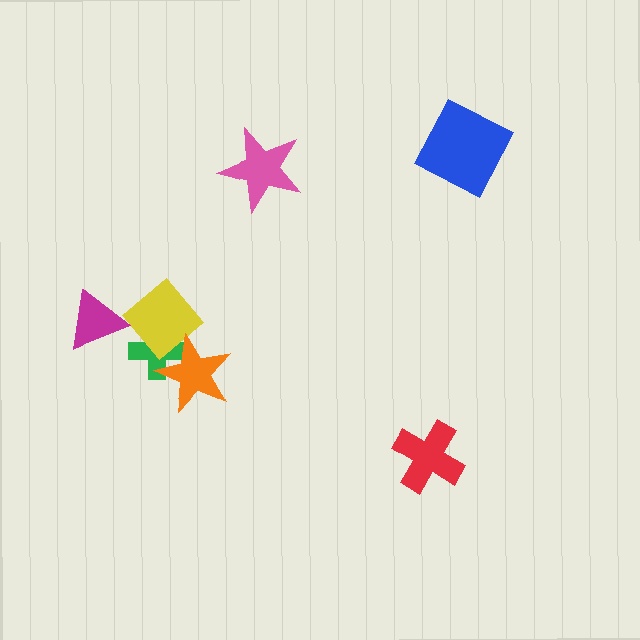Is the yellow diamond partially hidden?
Yes, it is partially covered by another shape.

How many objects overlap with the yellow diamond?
3 objects overlap with the yellow diamond.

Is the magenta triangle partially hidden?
No, no other shape covers it.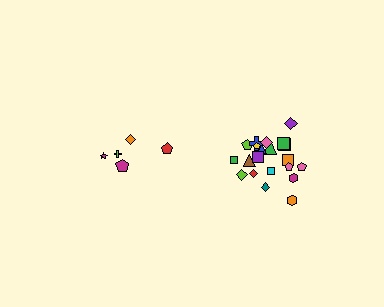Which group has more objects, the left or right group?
The right group.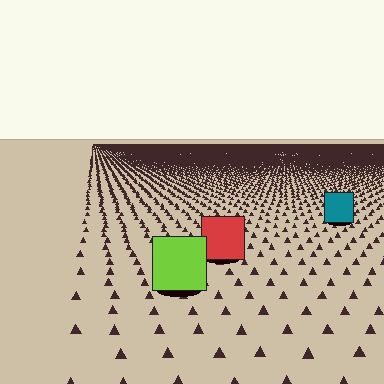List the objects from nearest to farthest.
From nearest to farthest: the lime square, the red square, the teal square.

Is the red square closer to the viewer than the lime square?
No. The lime square is closer — you can tell from the texture gradient: the ground texture is coarser near it.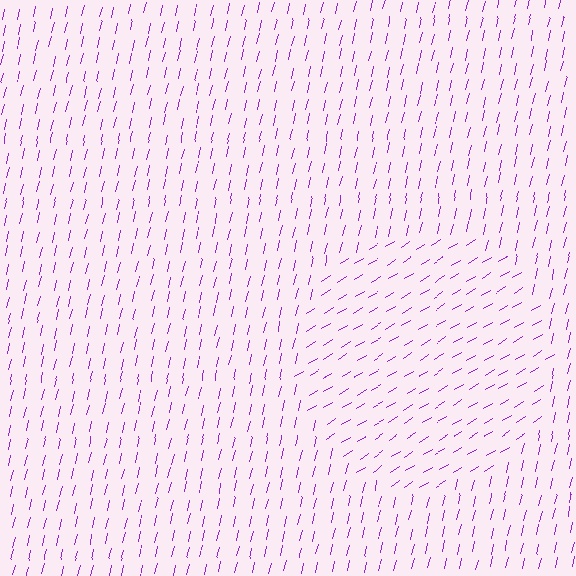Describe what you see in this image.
The image is filled with small purple line segments. A circle region in the image has lines oriented differently from the surrounding lines, creating a visible texture boundary.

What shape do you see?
I see a circle.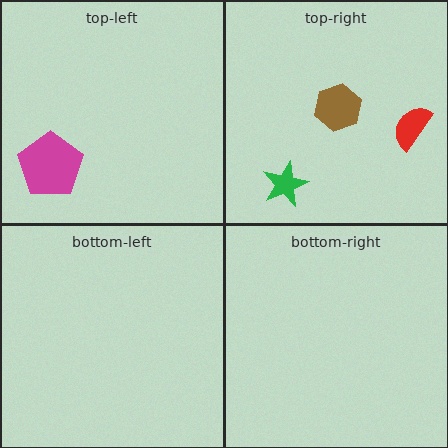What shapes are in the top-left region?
The magenta pentagon.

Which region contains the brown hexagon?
The top-right region.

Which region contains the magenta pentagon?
The top-left region.